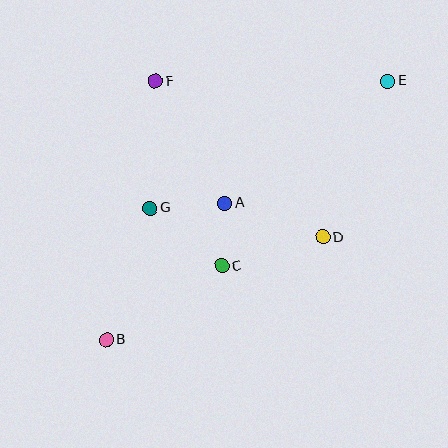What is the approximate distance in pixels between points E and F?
The distance between E and F is approximately 232 pixels.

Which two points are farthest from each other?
Points B and E are farthest from each other.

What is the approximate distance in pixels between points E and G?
The distance between E and G is approximately 269 pixels.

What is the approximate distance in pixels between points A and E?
The distance between A and E is approximately 203 pixels.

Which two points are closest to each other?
Points A and C are closest to each other.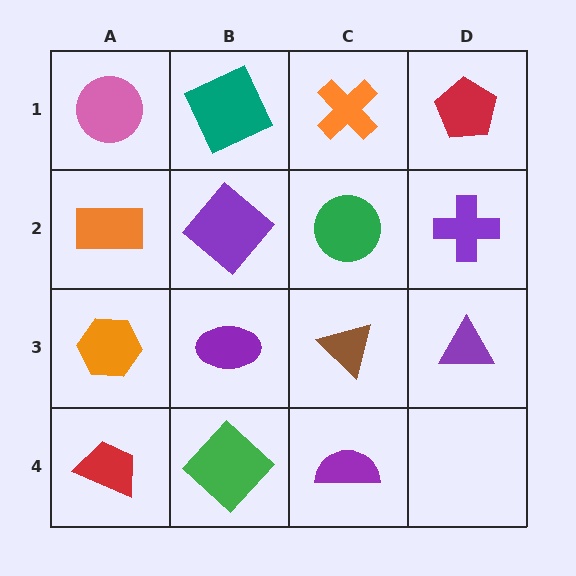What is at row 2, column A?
An orange rectangle.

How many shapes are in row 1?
4 shapes.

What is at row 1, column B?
A teal square.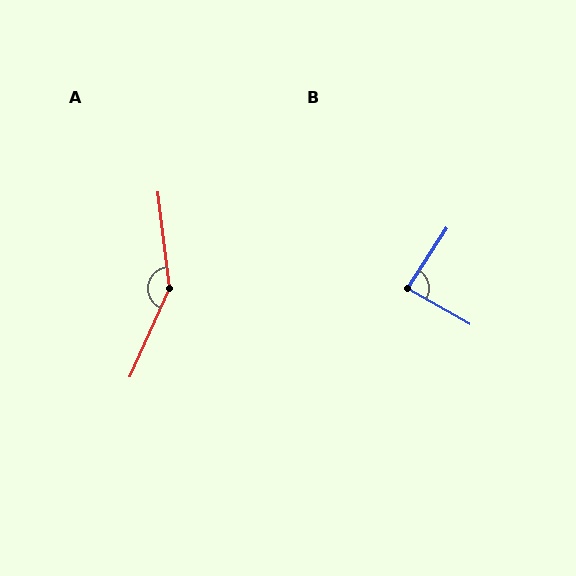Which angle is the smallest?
B, at approximately 86 degrees.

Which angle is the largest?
A, at approximately 149 degrees.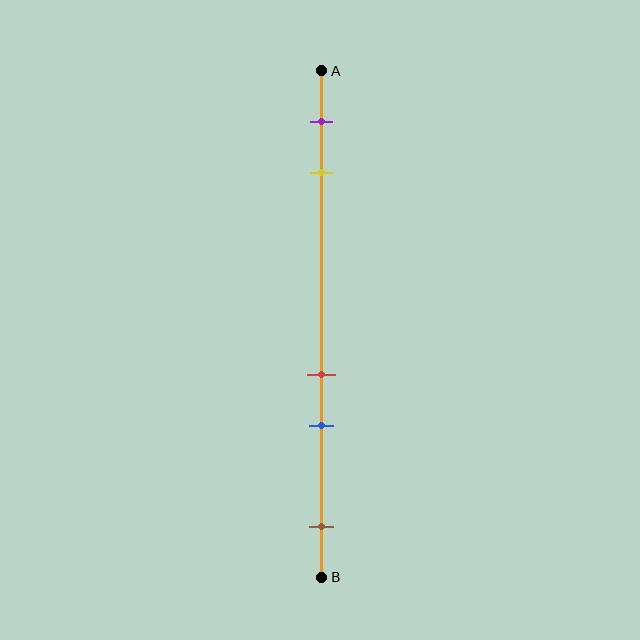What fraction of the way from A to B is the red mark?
The red mark is approximately 60% (0.6) of the way from A to B.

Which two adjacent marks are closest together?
The red and blue marks are the closest adjacent pair.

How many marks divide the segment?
There are 5 marks dividing the segment.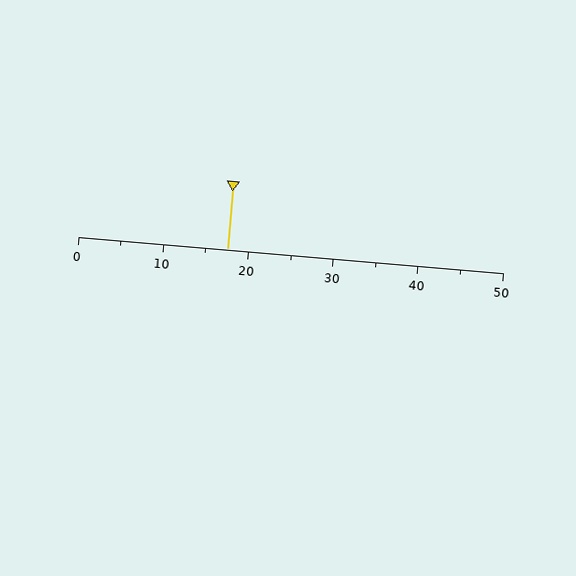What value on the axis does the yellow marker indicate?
The marker indicates approximately 17.5.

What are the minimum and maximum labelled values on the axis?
The axis runs from 0 to 50.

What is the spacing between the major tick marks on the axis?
The major ticks are spaced 10 apart.